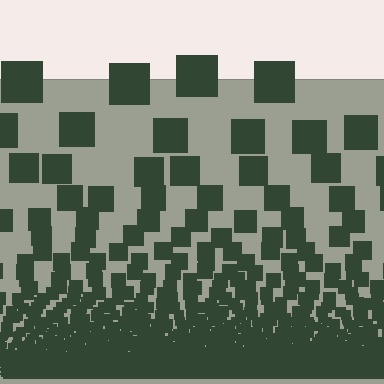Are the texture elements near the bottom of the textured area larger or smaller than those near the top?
Smaller. The gradient is inverted — elements near the bottom are smaller and denser.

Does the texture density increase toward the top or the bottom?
Density increases toward the bottom.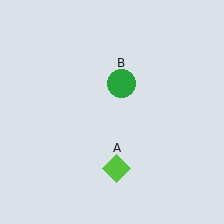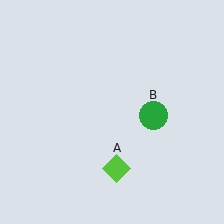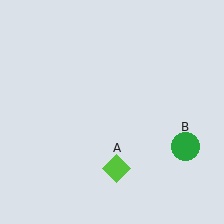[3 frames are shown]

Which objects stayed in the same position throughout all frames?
Lime diamond (object A) remained stationary.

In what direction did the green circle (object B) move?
The green circle (object B) moved down and to the right.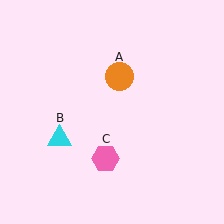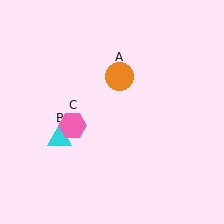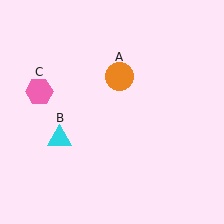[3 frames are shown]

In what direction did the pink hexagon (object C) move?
The pink hexagon (object C) moved up and to the left.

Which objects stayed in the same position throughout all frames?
Orange circle (object A) and cyan triangle (object B) remained stationary.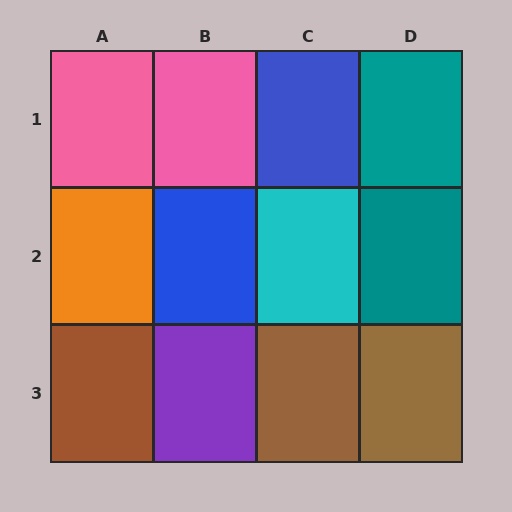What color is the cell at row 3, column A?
Brown.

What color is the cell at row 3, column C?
Brown.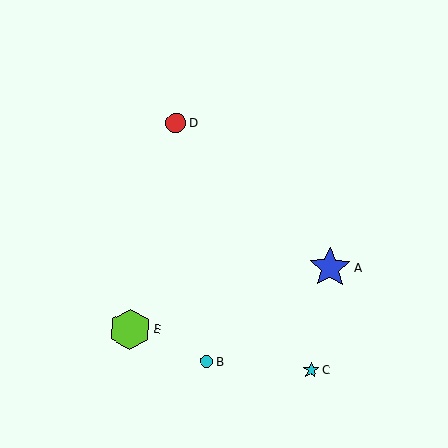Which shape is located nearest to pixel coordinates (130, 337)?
The lime hexagon (labeled E) at (130, 329) is nearest to that location.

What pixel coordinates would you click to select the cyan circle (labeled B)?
Click at (206, 361) to select the cyan circle B.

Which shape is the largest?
The blue star (labeled A) is the largest.